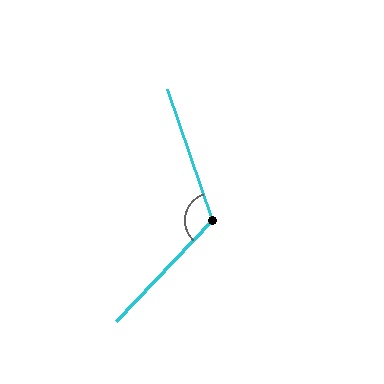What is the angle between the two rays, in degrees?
Approximately 117 degrees.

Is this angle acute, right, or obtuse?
It is obtuse.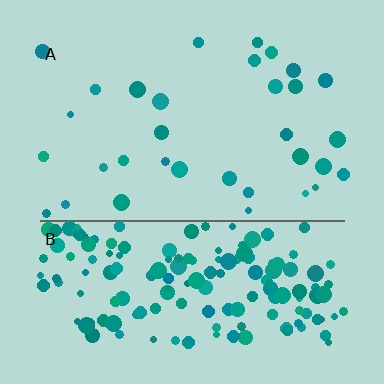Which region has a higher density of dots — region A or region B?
B (the bottom).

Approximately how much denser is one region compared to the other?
Approximately 5.4× — region B over region A.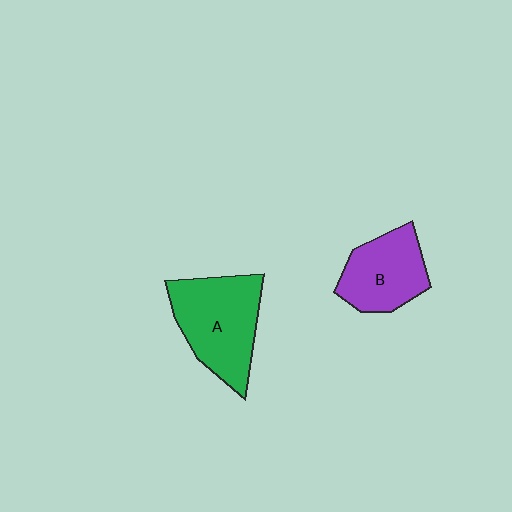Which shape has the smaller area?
Shape B (purple).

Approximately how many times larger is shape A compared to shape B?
Approximately 1.3 times.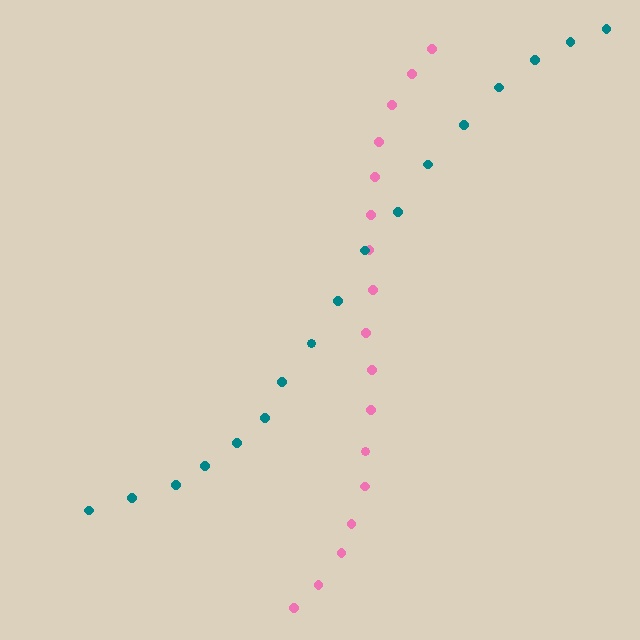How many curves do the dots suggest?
There are 2 distinct paths.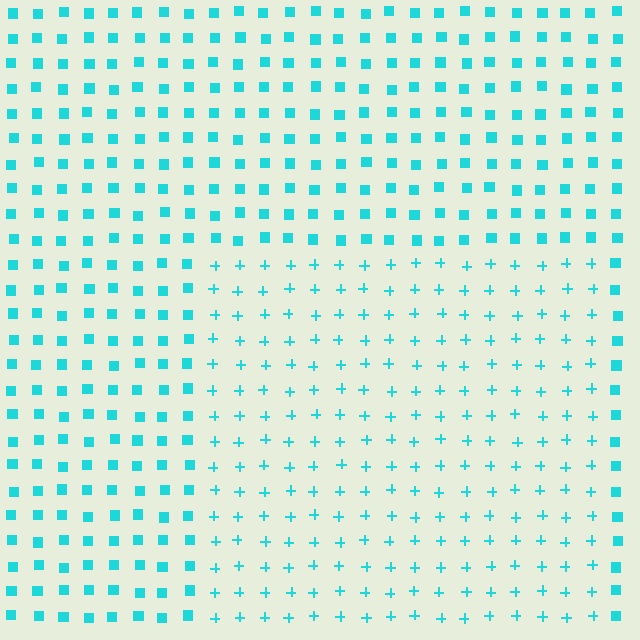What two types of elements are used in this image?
The image uses plus signs inside the rectangle region and squares outside it.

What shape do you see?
I see a rectangle.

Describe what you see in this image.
The image is filled with small cyan elements arranged in a uniform grid. A rectangle-shaped region contains plus signs, while the surrounding area contains squares. The boundary is defined purely by the change in element shape.